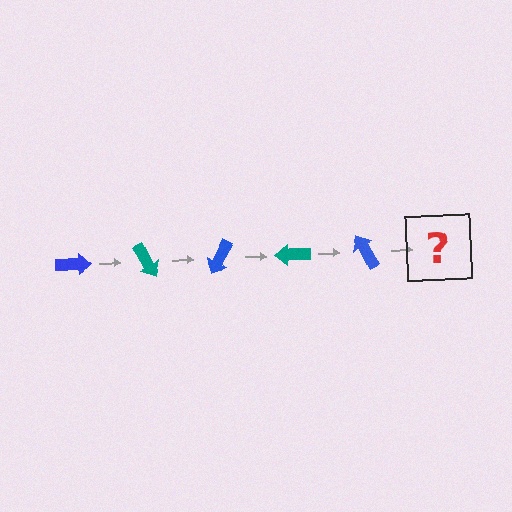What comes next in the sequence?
The next element should be a teal arrow, rotated 300 degrees from the start.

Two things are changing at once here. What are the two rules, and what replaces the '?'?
The two rules are that it rotates 60 degrees each step and the color cycles through blue and teal. The '?' should be a teal arrow, rotated 300 degrees from the start.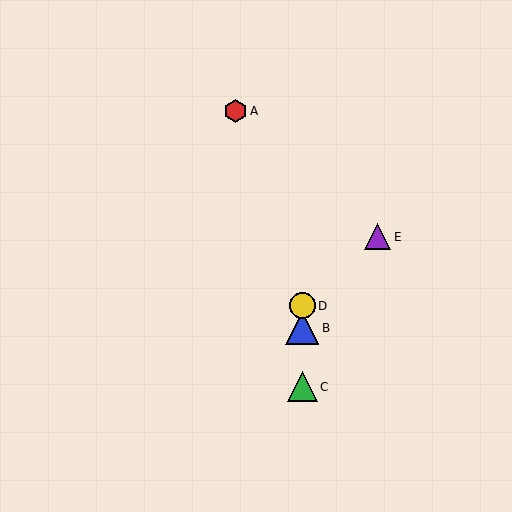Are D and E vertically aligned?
No, D is at x≈302 and E is at x≈378.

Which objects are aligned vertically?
Objects B, C, D are aligned vertically.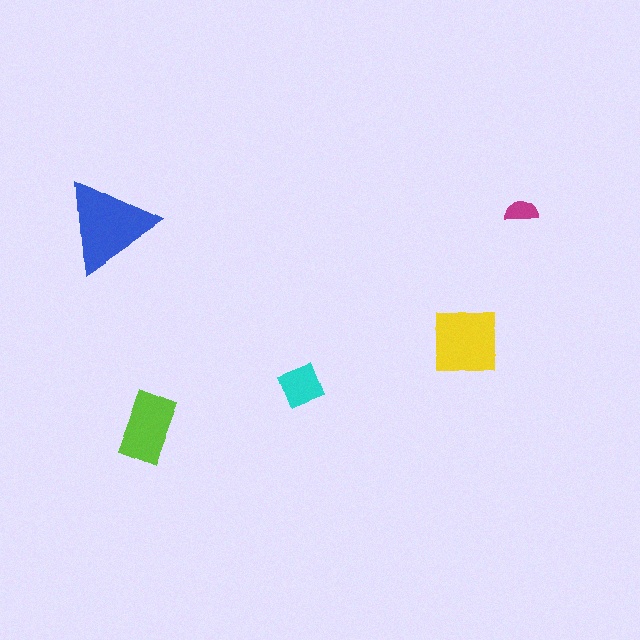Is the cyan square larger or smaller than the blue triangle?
Smaller.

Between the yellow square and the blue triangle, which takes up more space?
The blue triangle.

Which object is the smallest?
The magenta semicircle.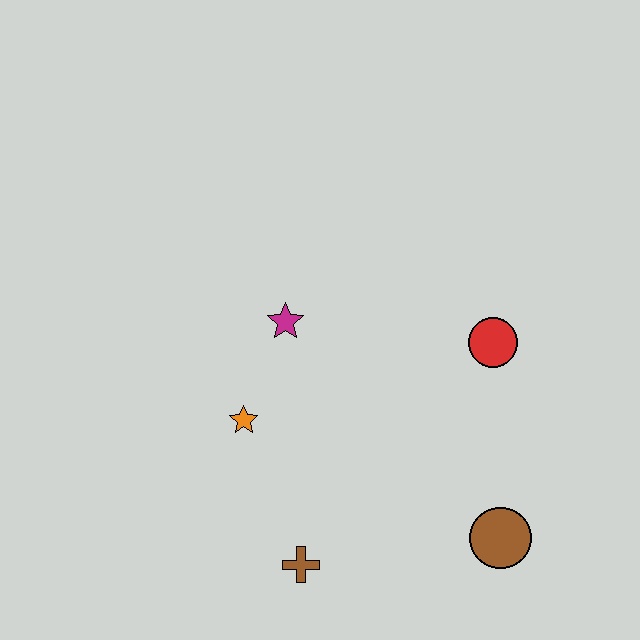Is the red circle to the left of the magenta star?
No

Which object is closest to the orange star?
The magenta star is closest to the orange star.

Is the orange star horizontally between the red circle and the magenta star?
No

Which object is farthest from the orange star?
The brown circle is farthest from the orange star.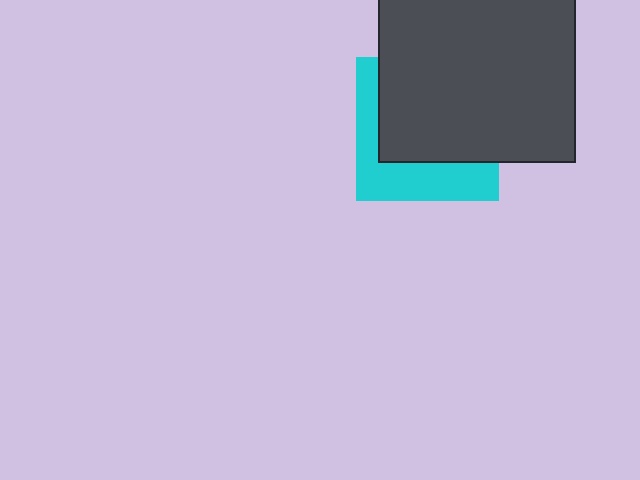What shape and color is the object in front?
The object in front is a dark gray square.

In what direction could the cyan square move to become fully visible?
The cyan square could move toward the lower-left. That would shift it out from behind the dark gray square entirely.